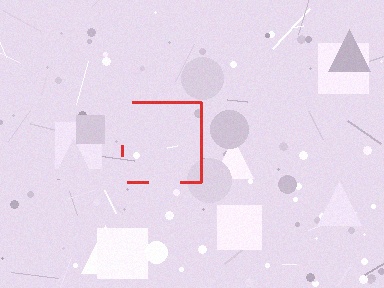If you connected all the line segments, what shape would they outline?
They would outline a square.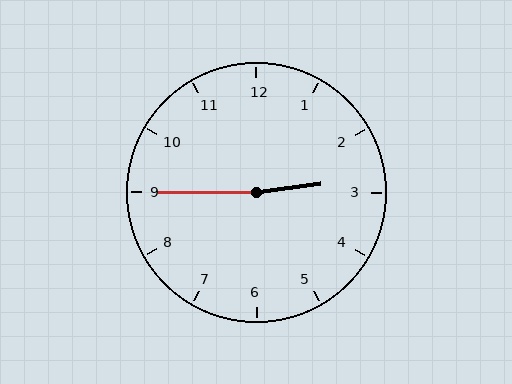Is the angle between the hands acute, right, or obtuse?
It is obtuse.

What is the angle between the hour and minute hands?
Approximately 172 degrees.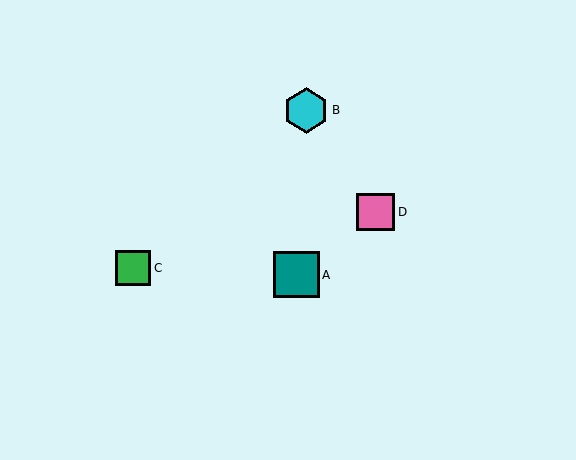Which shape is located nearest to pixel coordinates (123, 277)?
The green square (labeled C) at (133, 268) is nearest to that location.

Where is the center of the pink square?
The center of the pink square is at (376, 212).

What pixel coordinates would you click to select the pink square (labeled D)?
Click at (376, 212) to select the pink square D.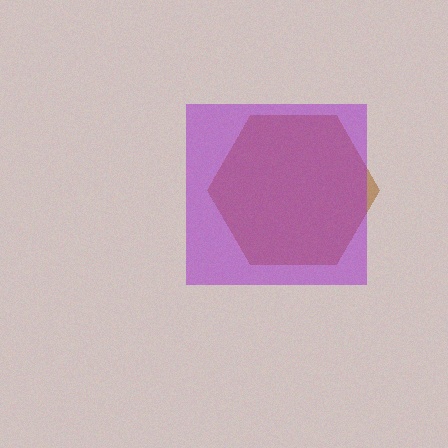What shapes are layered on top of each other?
The layered shapes are: a brown hexagon, a purple square.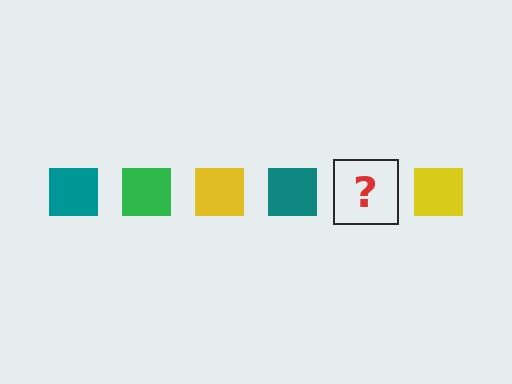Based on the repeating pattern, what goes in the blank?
The blank should be a green square.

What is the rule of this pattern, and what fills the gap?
The rule is that the pattern cycles through teal, green, yellow squares. The gap should be filled with a green square.